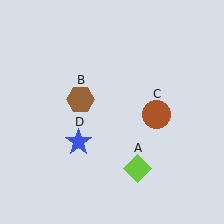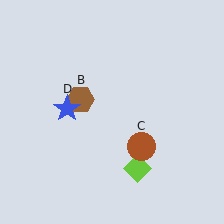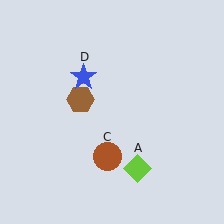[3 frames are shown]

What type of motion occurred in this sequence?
The brown circle (object C), blue star (object D) rotated clockwise around the center of the scene.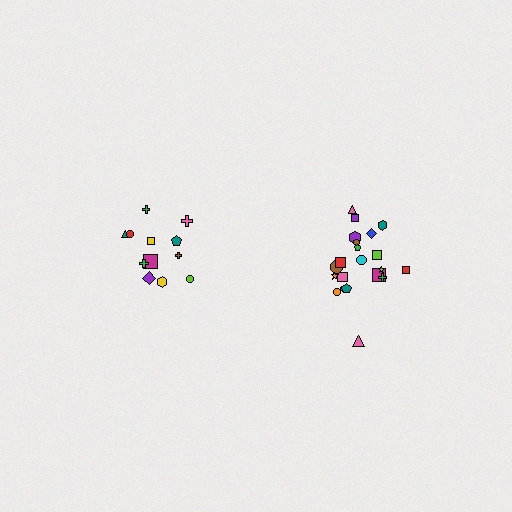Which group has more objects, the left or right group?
The right group.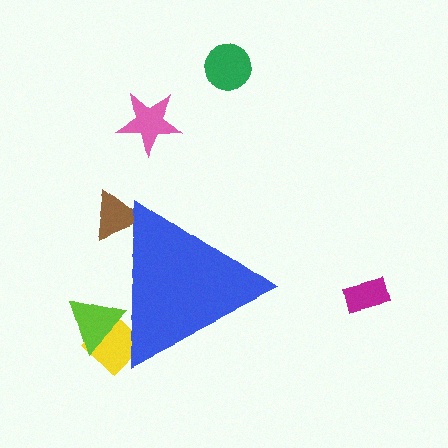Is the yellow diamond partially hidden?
Yes, the yellow diamond is partially hidden behind the blue triangle.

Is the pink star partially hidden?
No, the pink star is fully visible.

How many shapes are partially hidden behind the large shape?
3 shapes are partially hidden.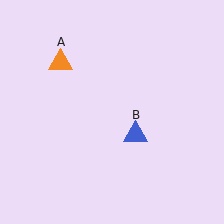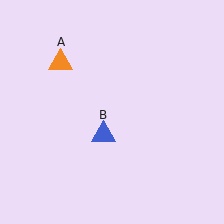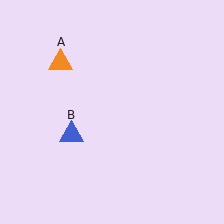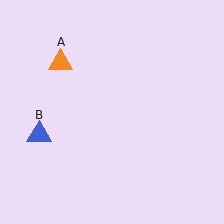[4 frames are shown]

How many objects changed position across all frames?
1 object changed position: blue triangle (object B).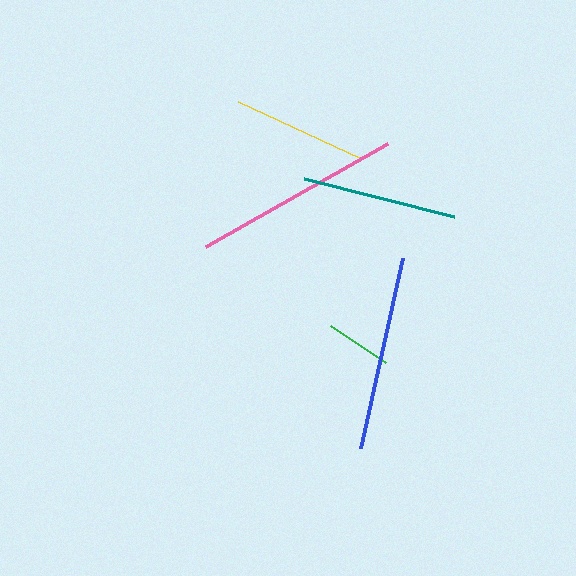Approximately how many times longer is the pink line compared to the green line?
The pink line is approximately 3.2 times the length of the green line.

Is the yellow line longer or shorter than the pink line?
The pink line is longer than the yellow line.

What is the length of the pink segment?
The pink segment is approximately 210 pixels long.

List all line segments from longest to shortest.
From longest to shortest: pink, blue, teal, yellow, green.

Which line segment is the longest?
The pink line is the longest at approximately 210 pixels.